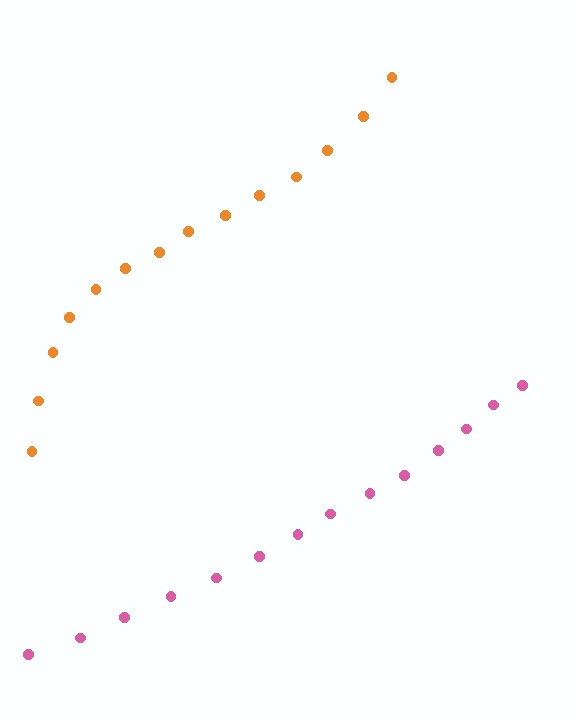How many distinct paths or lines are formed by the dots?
There are 2 distinct paths.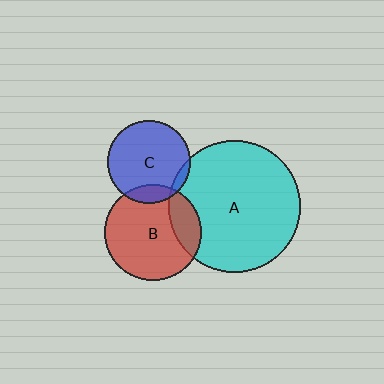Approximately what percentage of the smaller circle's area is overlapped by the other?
Approximately 20%.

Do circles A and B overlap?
Yes.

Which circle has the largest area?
Circle A (cyan).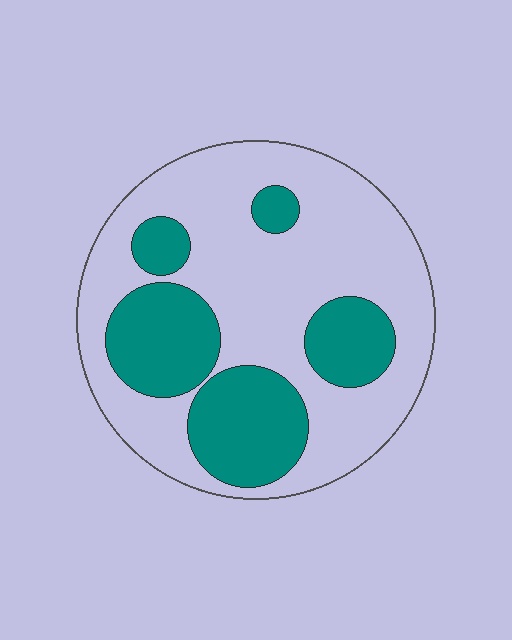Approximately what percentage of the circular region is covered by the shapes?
Approximately 35%.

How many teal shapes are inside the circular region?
5.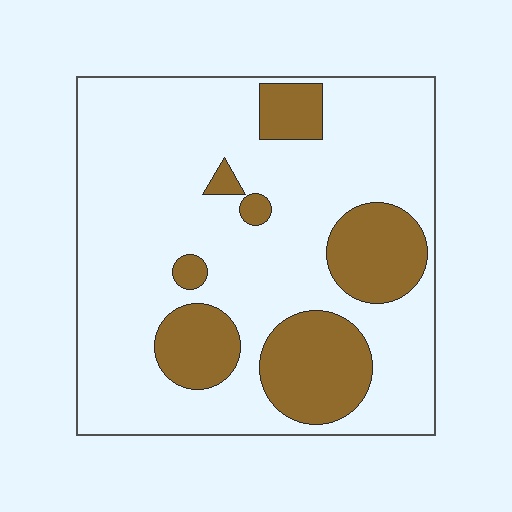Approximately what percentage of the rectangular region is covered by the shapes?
Approximately 25%.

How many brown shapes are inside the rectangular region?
7.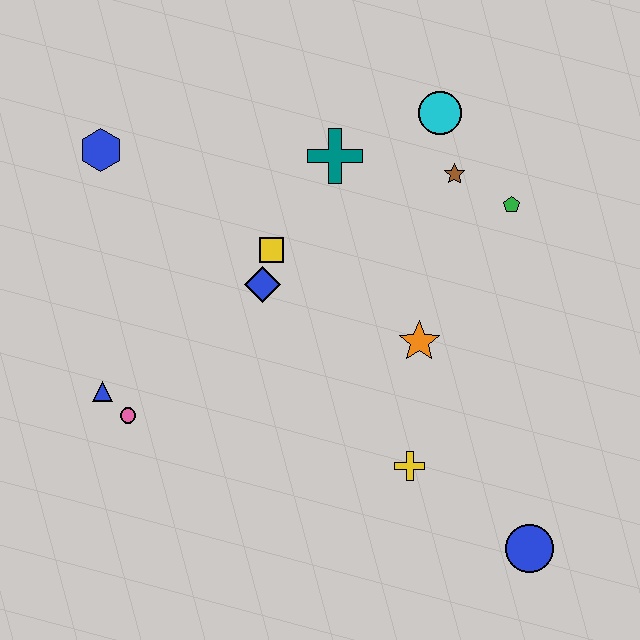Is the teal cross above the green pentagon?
Yes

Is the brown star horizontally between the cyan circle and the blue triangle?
No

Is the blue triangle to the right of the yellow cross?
No